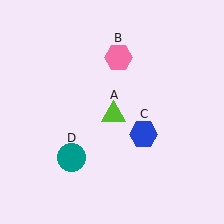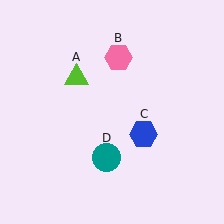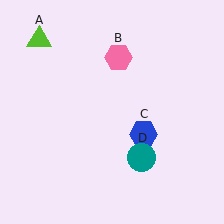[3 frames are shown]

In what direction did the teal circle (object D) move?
The teal circle (object D) moved right.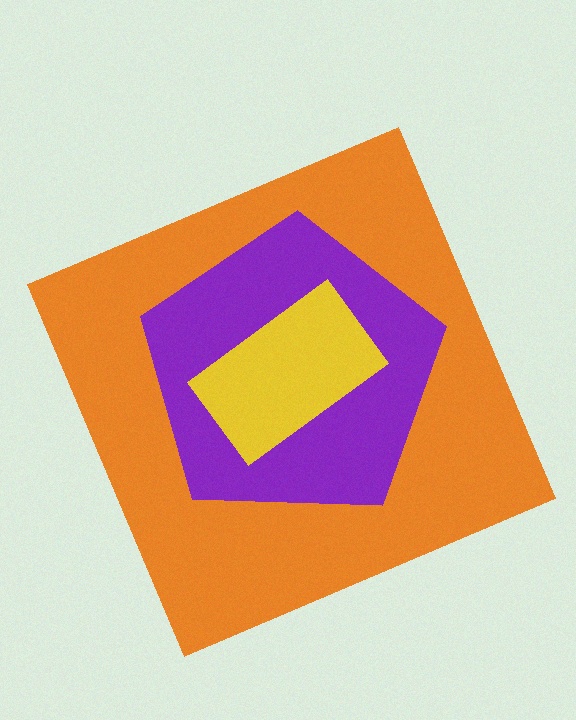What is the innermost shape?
The yellow rectangle.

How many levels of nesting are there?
3.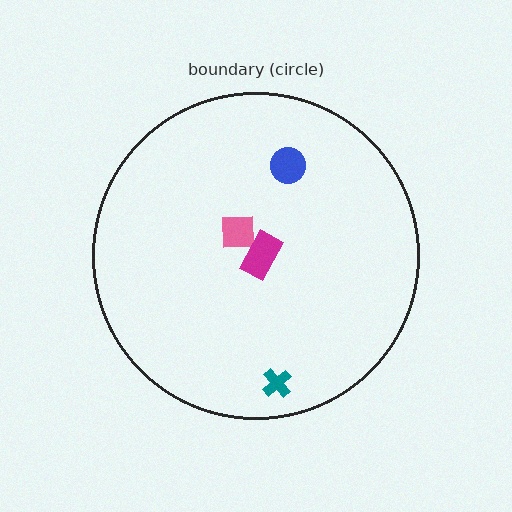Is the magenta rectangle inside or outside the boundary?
Inside.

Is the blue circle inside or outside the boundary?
Inside.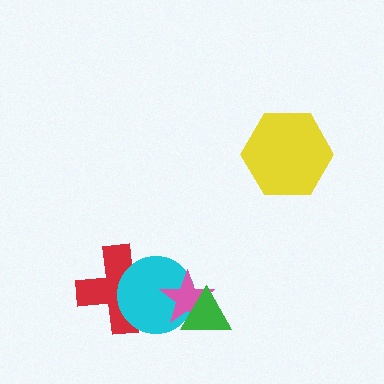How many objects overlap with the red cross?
1 object overlaps with the red cross.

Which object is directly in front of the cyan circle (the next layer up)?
The pink star is directly in front of the cyan circle.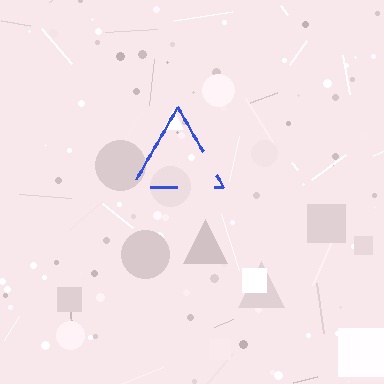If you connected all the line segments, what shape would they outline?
They would outline a triangle.